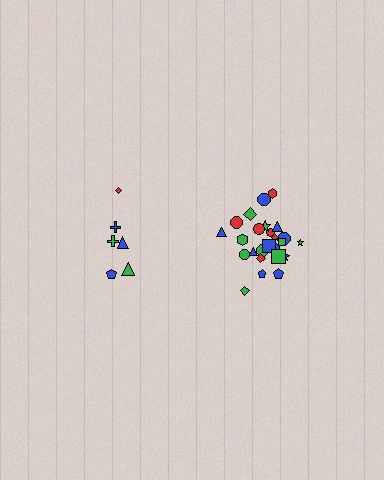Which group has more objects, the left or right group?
The right group.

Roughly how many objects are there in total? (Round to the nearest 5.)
Roughly 30 objects in total.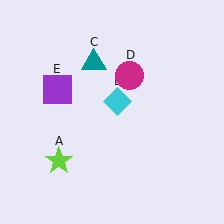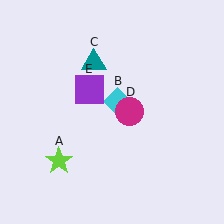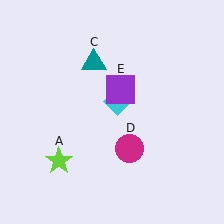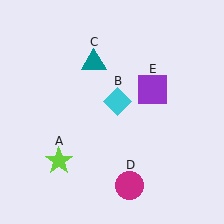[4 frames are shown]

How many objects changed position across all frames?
2 objects changed position: magenta circle (object D), purple square (object E).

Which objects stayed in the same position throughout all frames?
Lime star (object A) and cyan diamond (object B) and teal triangle (object C) remained stationary.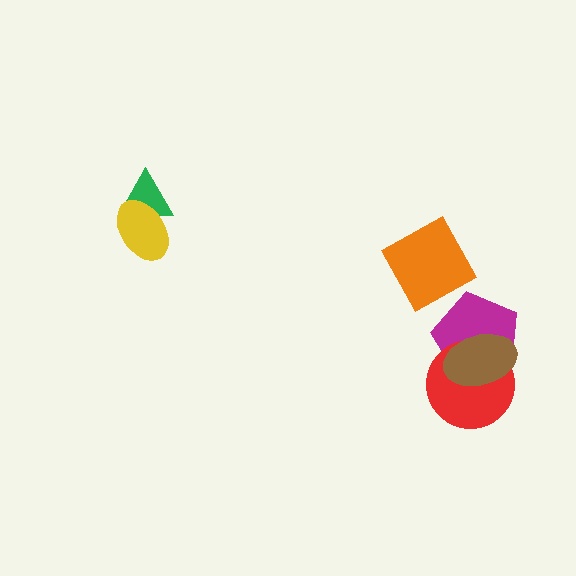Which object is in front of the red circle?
The brown ellipse is in front of the red circle.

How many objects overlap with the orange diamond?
0 objects overlap with the orange diamond.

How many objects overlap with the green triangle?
1 object overlaps with the green triangle.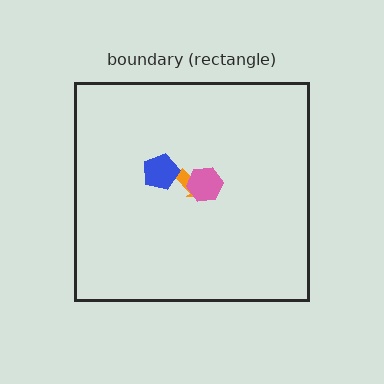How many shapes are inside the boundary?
3 inside, 0 outside.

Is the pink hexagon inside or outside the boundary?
Inside.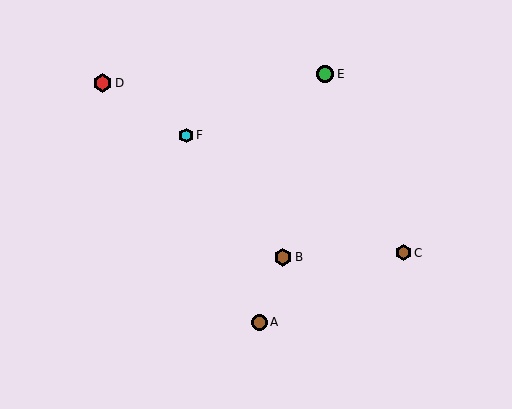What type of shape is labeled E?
Shape E is a green circle.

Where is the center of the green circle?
The center of the green circle is at (325, 74).